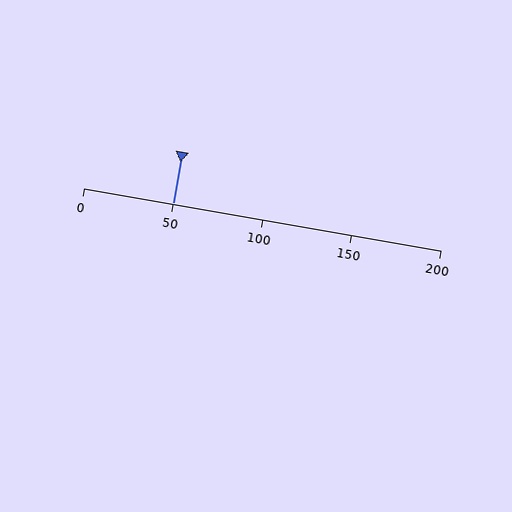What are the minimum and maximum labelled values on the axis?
The axis runs from 0 to 200.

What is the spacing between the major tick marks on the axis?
The major ticks are spaced 50 apart.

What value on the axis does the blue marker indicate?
The marker indicates approximately 50.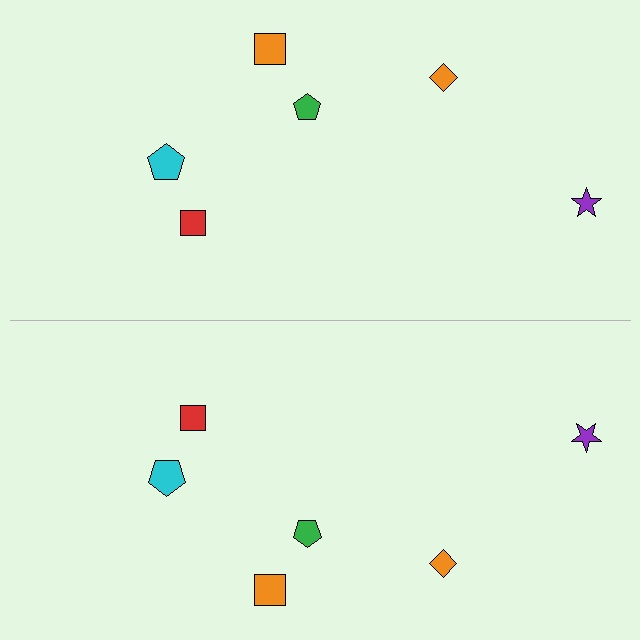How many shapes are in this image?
There are 12 shapes in this image.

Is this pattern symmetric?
Yes, this pattern has bilateral (reflection) symmetry.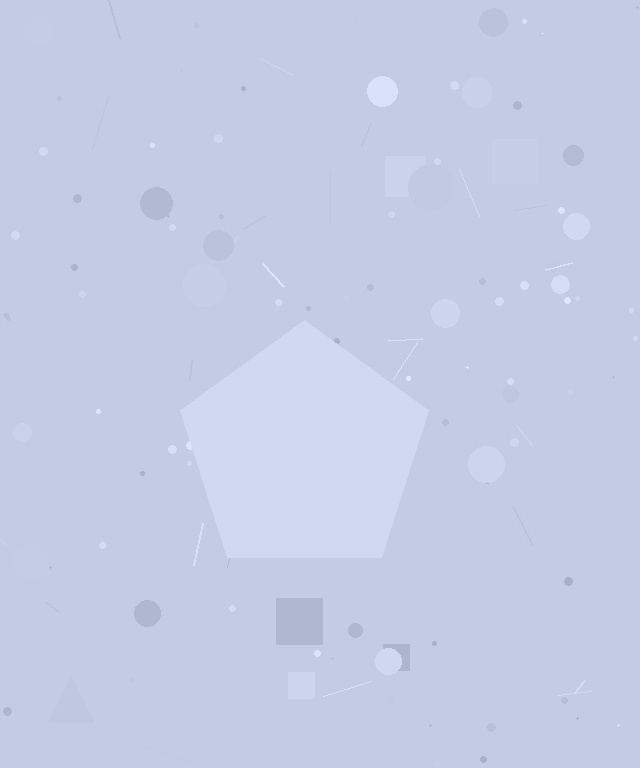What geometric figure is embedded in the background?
A pentagon is embedded in the background.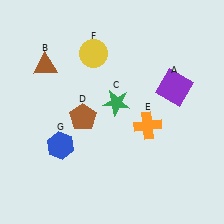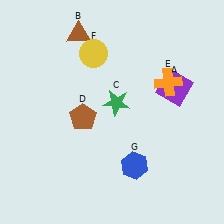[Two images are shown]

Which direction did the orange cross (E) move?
The orange cross (E) moved up.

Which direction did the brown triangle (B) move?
The brown triangle (B) moved right.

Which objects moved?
The objects that moved are: the brown triangle (B), the orange cross (E), the blue hexagon (G).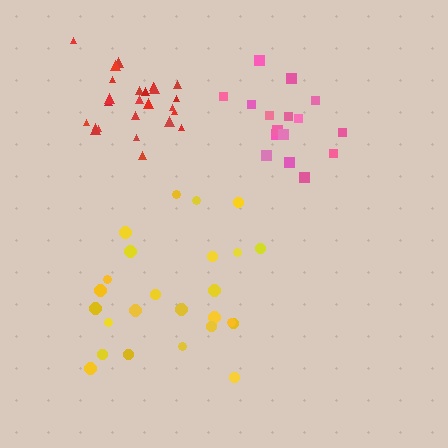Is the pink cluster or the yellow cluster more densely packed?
Pink.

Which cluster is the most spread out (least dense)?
Yellow.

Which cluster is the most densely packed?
Red.